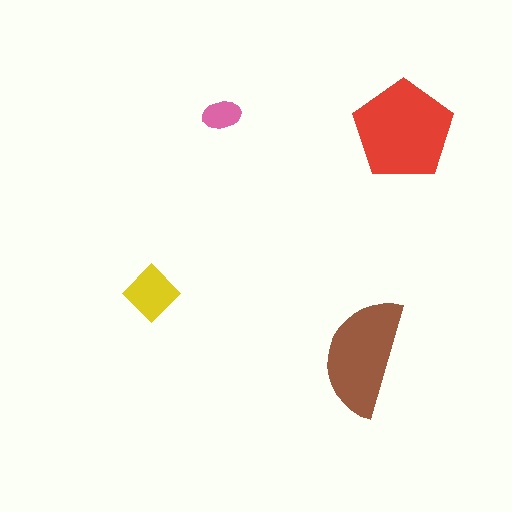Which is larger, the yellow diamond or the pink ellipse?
The yellow diamond.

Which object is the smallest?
The pink ellipse.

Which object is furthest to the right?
The red pentagon is rightmost.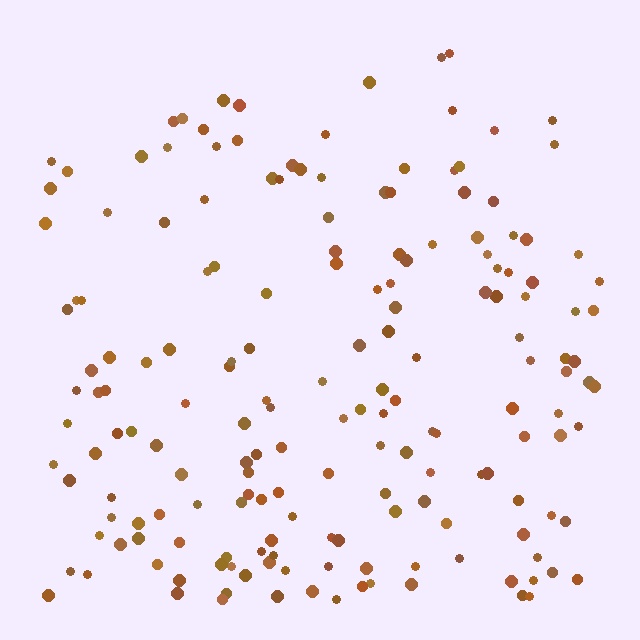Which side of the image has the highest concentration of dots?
The bottom.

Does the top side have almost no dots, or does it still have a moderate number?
Still a moderate number, just noticeably fewer than the bottom.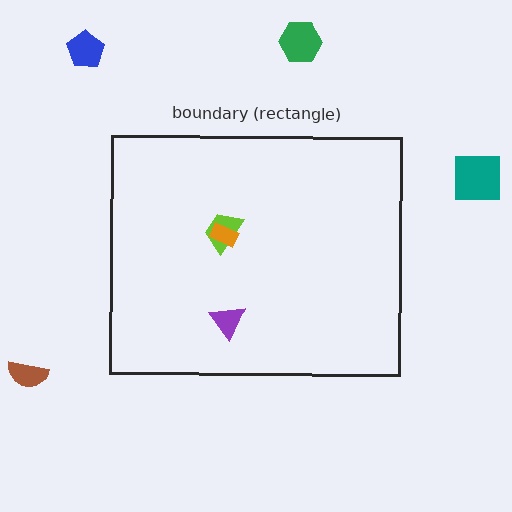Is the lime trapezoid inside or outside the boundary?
Inside.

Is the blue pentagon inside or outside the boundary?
Outside.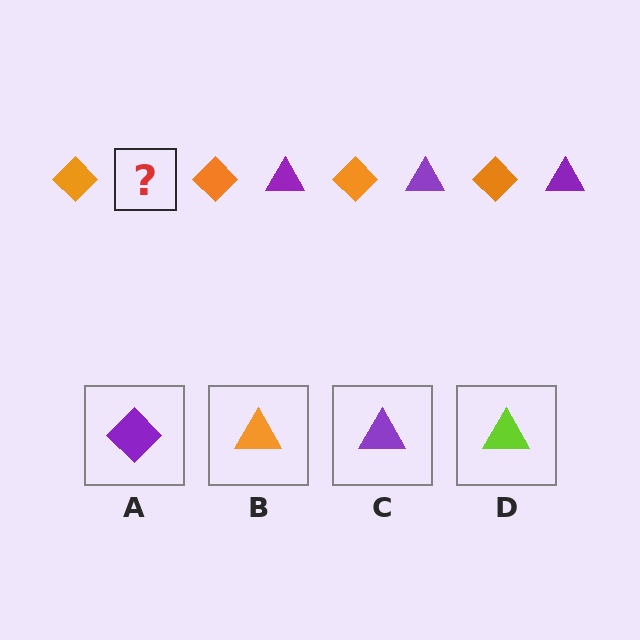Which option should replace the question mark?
Option C.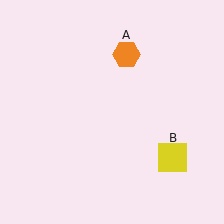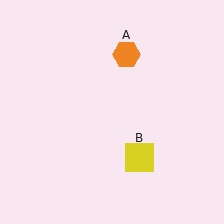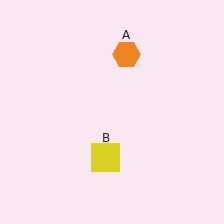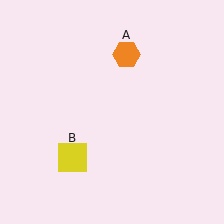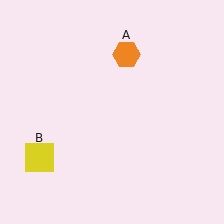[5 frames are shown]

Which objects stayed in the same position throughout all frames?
Orange hexagon (object A) remained stationary.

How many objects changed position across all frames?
1 object changed position: yellow square (object B).